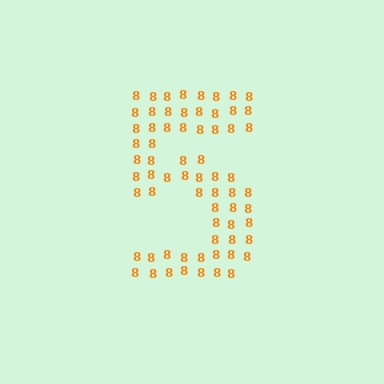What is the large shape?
The large shape is the digit 5.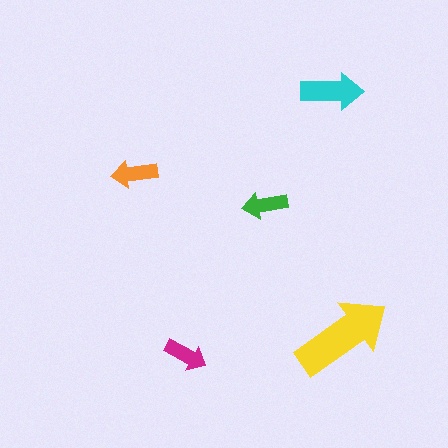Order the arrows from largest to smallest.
the yellow one, the cyan one, the orange one, the green one, the magenta one.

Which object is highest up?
The cyan arrow is topmost.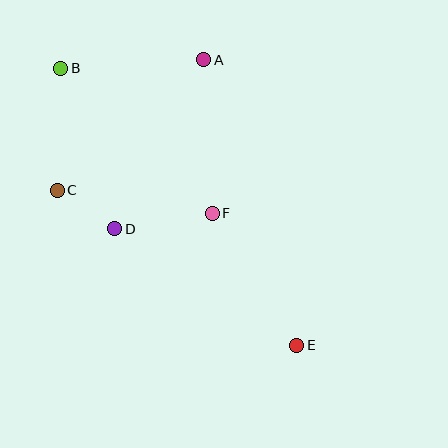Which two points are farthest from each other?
Points B and E are farthest from each other.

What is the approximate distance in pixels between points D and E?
The distance between D and E is approximately 216 pixels.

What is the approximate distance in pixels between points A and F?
The distance between A and F is approximately 154 pixels.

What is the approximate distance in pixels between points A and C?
The distance between A and C is approximately 196 pixels.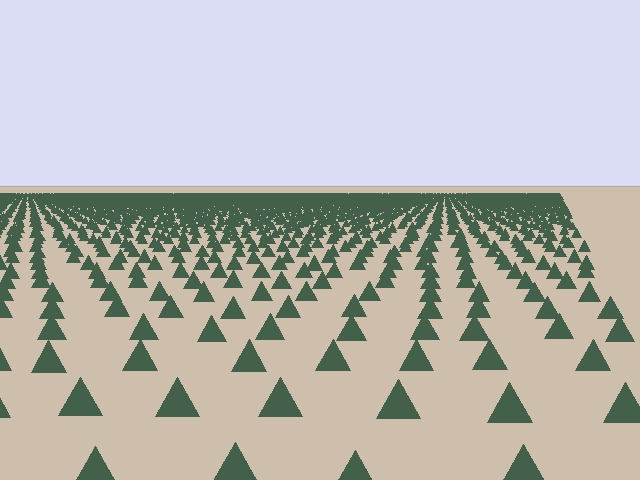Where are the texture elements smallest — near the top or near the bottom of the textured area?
Near the top.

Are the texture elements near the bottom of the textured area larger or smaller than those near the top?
Larger. Near the bottom, elements are closer to the viewer and appear at a bigger on-screen size.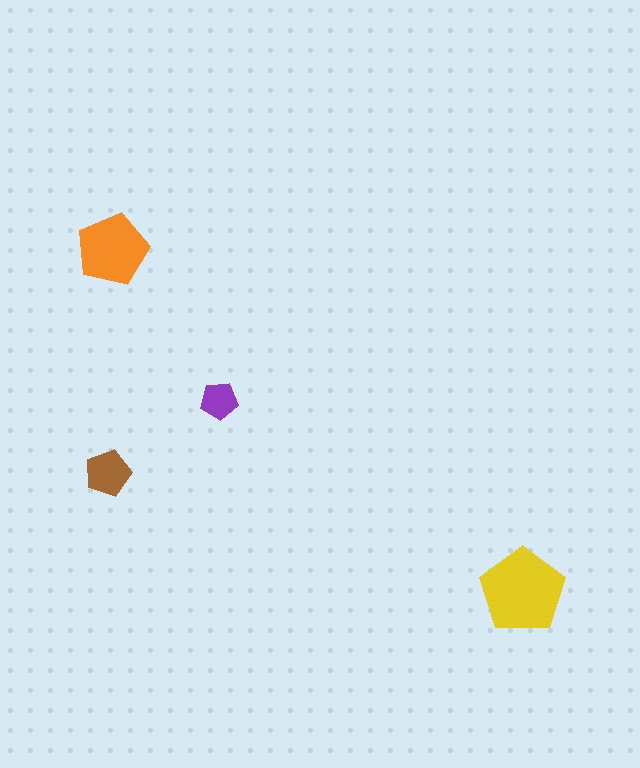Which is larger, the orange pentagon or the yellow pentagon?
The yellow one.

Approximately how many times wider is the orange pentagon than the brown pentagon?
About 1.5 times wider.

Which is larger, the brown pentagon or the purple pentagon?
The brown one.